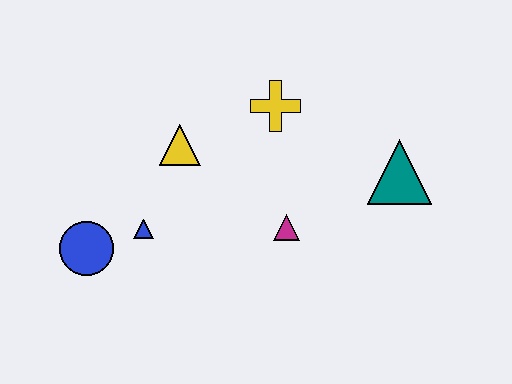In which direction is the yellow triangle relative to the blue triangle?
The yellow triangle is above the blue triangle.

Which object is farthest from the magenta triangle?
The blue circle is farthest from the magenta triangle.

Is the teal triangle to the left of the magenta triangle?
No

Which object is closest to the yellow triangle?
The blue triangle is closest to the yellow triangle.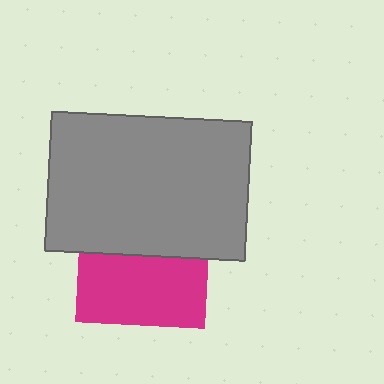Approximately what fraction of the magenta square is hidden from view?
Roughly 48% of the magenta square is hidden behind the gray rectangle.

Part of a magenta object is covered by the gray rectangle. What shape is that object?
It is a square.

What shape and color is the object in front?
The object in front is a gray rectangle.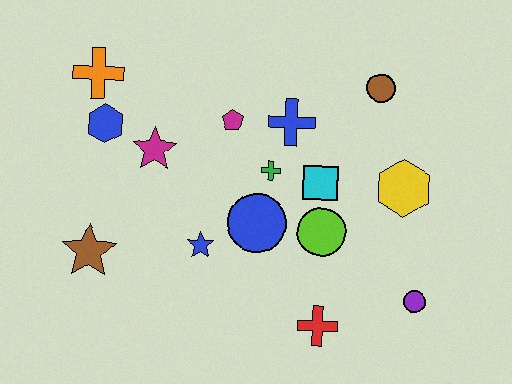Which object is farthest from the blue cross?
The brown star is farthest from the blue cross.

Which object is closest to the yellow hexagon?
The cyan square is closest to the yellow hexagon.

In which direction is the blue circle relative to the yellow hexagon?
The blue circle is to the left of the yellow hexagon.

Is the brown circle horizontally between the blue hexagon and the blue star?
No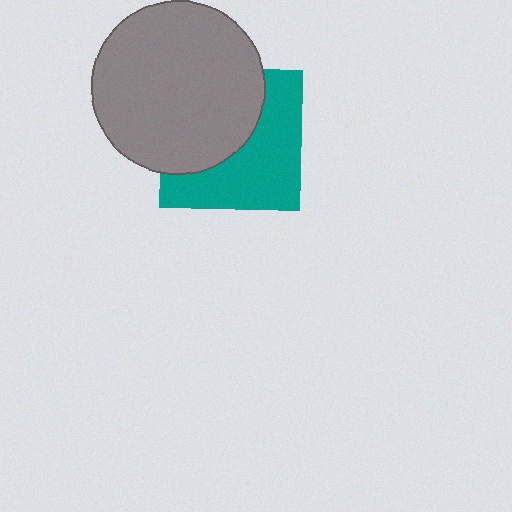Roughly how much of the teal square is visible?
About half of it is visible (roughly 52%).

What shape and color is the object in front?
The object in front is a gray circle.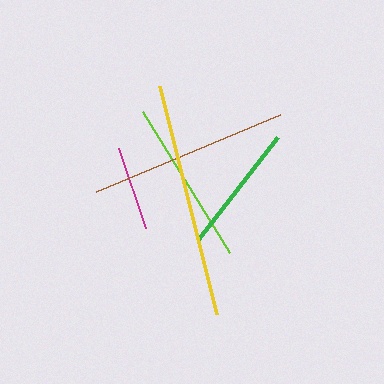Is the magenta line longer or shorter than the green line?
The green line is longer than the magenta line.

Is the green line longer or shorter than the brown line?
The brown line is longer than the green line.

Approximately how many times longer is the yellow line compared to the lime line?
The yellow line is approximately 1.4 times the length of the lime line.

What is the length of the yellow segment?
The yellow segment is approximately 234 pixels long.